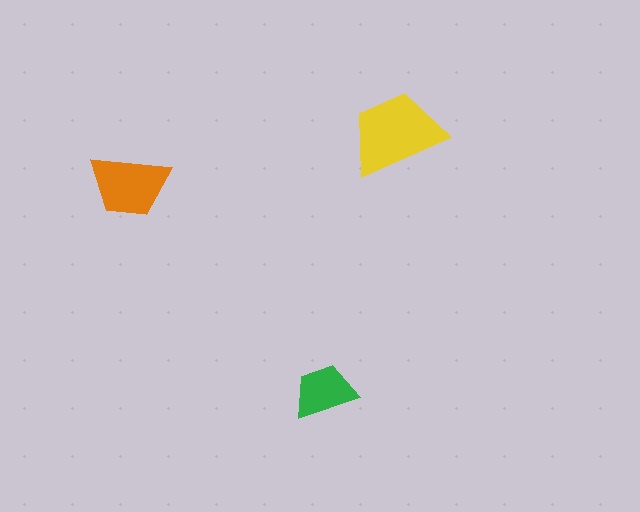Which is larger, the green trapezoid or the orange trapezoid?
The orange one.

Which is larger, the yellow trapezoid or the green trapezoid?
The yellow one.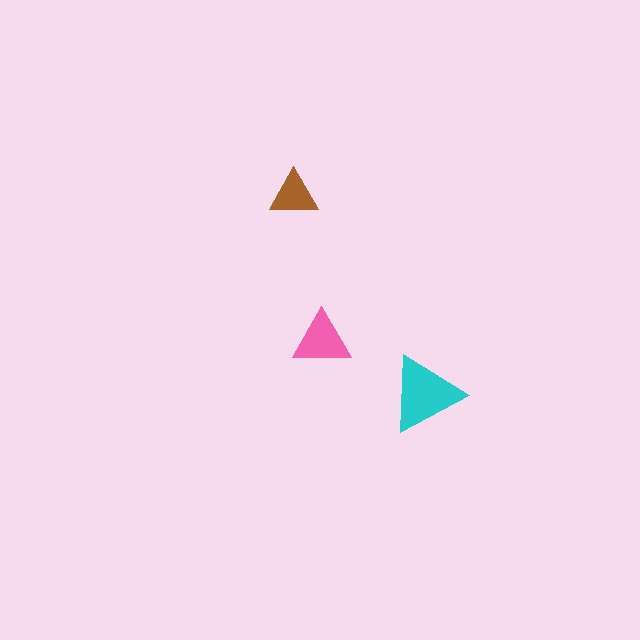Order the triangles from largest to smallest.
the cyan one, the pink one, the brown one.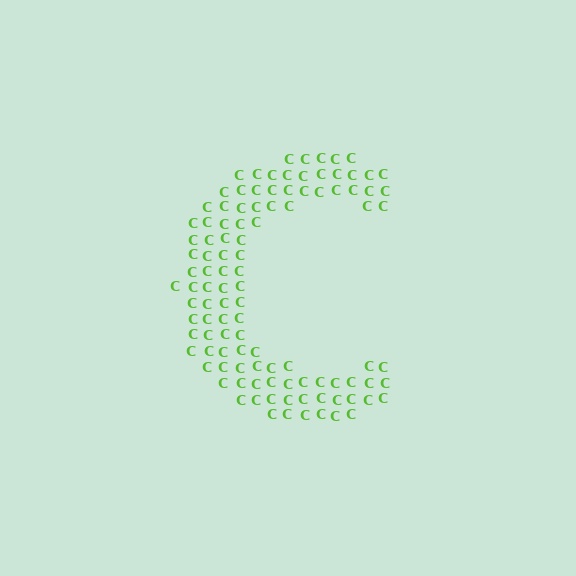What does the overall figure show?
The overall figure shows the letter C.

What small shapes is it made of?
It is made of small letter C's.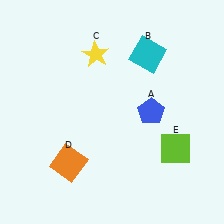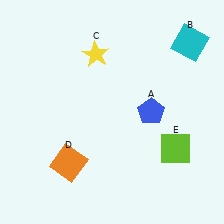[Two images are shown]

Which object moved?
The cyan square (B) moved right.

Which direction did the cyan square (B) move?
The cyan square (B) moved right.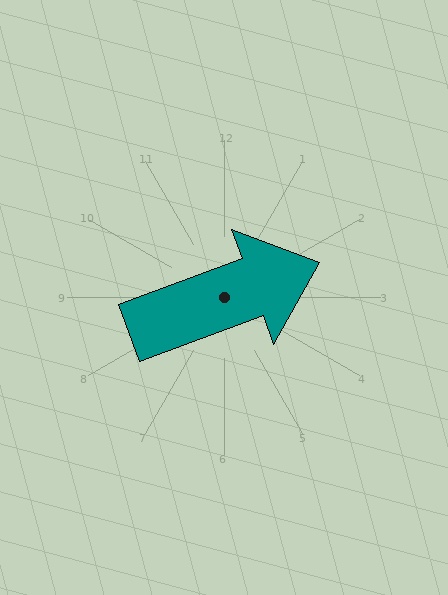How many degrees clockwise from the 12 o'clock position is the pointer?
Approximately 70 degrees.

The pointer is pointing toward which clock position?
Roughly 2 o'clock.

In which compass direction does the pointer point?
East.